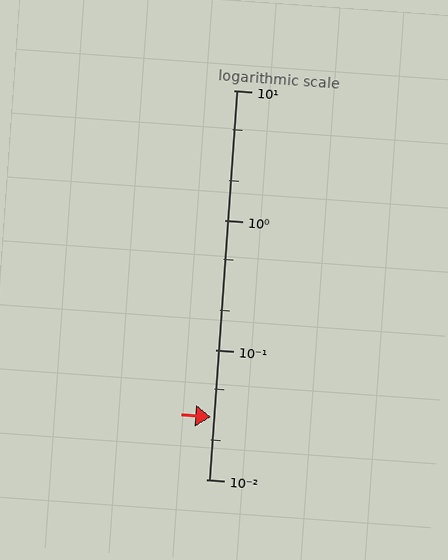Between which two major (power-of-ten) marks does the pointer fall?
The pointer is between 0.01 and 0.1.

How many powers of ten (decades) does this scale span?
The scale spans 3 decades, from 0.01 to 10.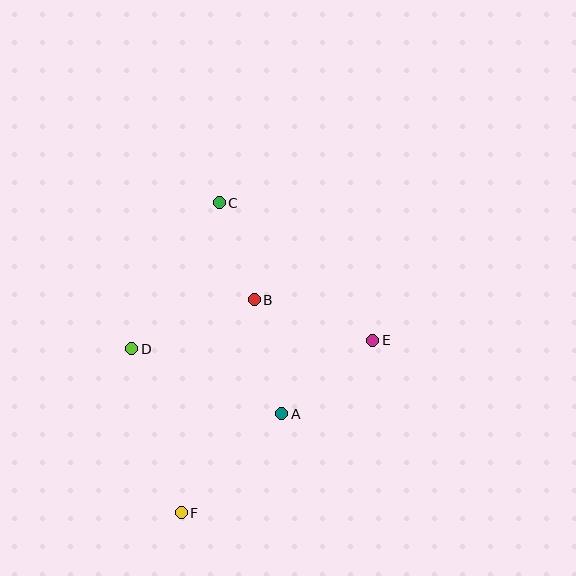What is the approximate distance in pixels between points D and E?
The distance between D and E is approximately 241 pixels.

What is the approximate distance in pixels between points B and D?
The distance between B and D is approximately 132 pixels.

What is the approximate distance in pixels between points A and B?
The distance between A and B is approximately 117 pixels.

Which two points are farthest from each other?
Points C and F are farthest from each other.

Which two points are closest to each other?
Points B and C are closest to each other.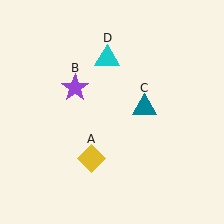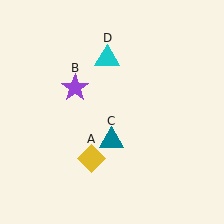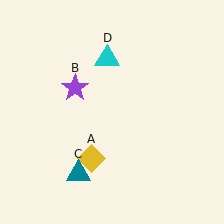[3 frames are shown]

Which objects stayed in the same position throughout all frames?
Yellow diamond (object A) and purple star (object B) and cyan triangle (object D) remained stationary.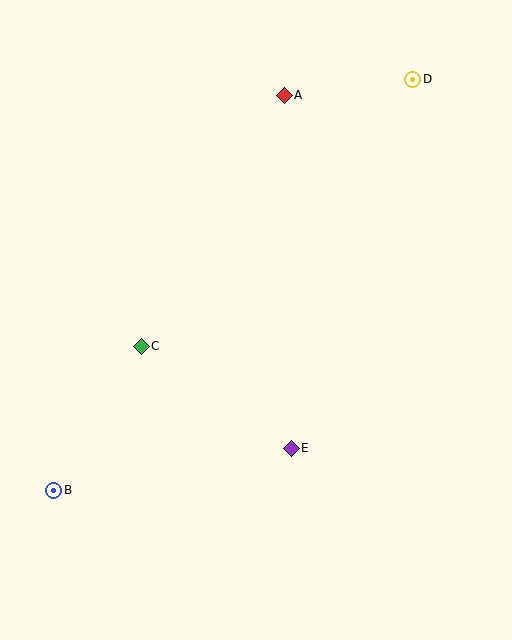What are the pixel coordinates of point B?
Point B is at (54, 490).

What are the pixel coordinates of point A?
Point A is at (284, 95).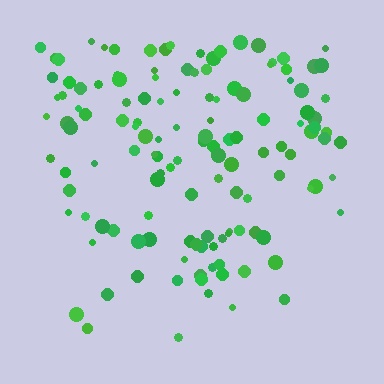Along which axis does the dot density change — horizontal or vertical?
Vertical.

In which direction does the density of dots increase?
From bottom to top, with the top side densest.